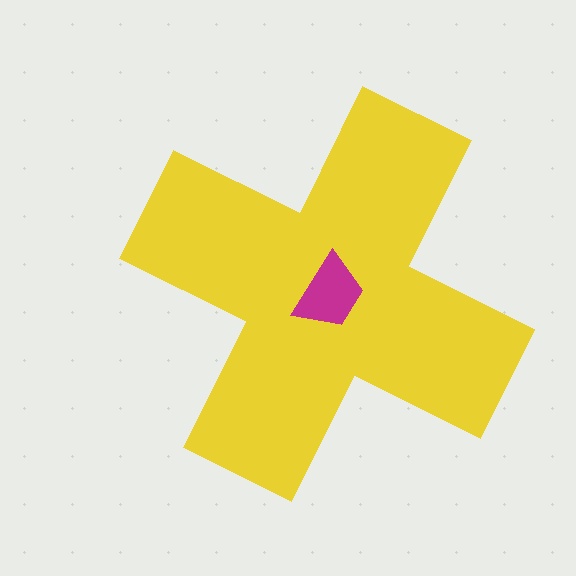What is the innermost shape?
The magenta trapezoid.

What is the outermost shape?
The yellow cross.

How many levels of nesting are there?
2.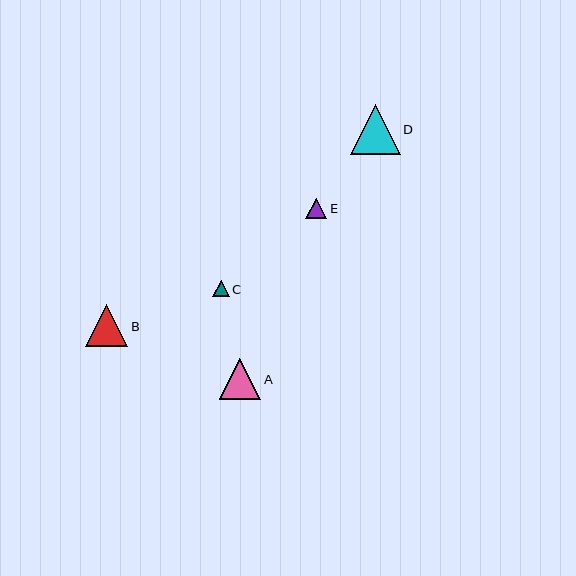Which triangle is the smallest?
Triangle C is the smallest with a size of approximately 16 pixels.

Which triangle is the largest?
Triangle D is the largest with a size of approximately 50 pixels.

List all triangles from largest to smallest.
From largest to smallest: D, B, A, E, C.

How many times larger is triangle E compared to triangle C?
Triangle E is approximately 1.3 times the size of triangle C.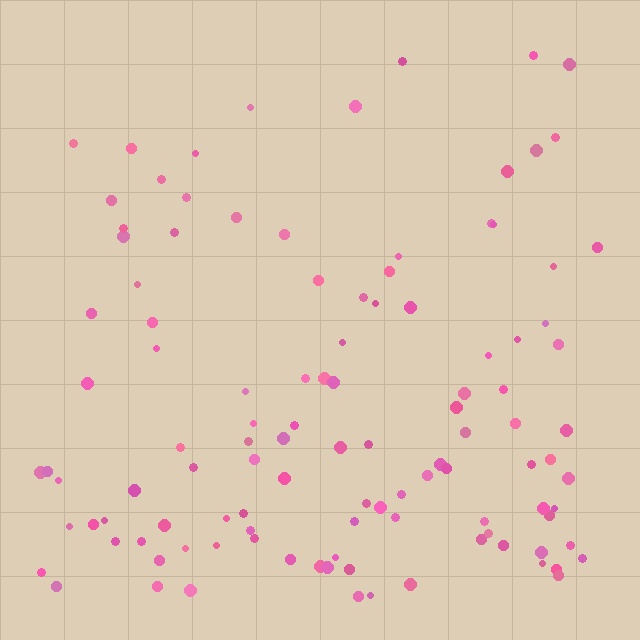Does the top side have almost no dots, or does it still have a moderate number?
Still a moderate number, just noticeably fewer than the bottom.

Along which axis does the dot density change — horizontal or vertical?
Vertical.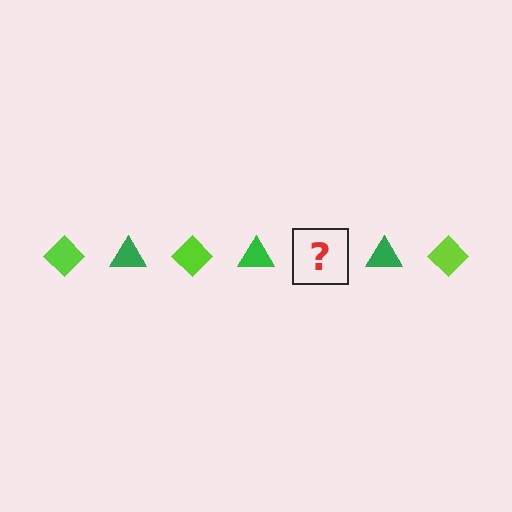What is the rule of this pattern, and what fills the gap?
The rule is that the pattern alternates between lime diamond and green triangle. The gap should be filled with a lime diamond.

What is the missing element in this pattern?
The missing element is a lime diamond.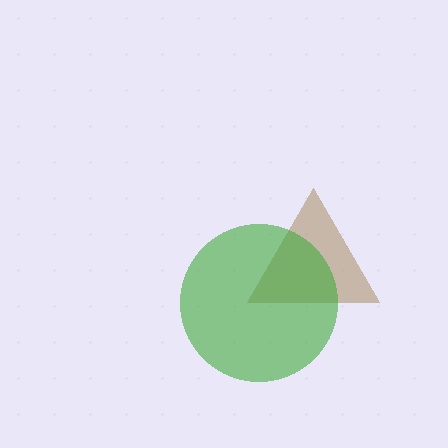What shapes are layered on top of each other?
The layered shapes are: a brown triangle, a green circle.